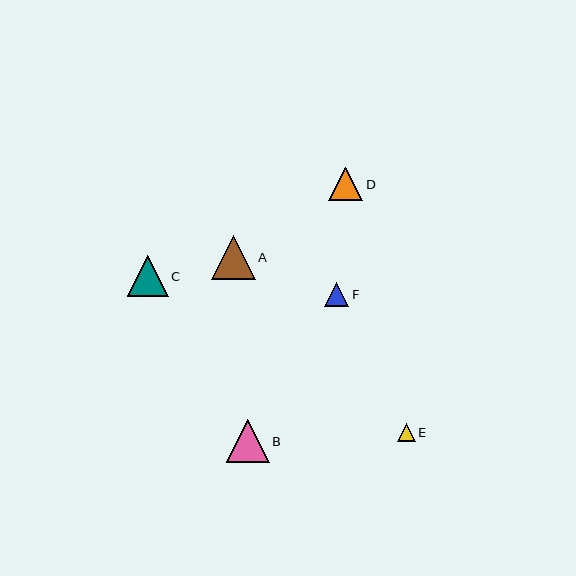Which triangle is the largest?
Triangle A is the largest with a size of approximately 43 pixels.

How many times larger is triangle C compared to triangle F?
Triangle C is approximately 1.7 times the size of triangle F.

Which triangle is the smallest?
Triangle E is the smallest with a size of approximately 18 pixels.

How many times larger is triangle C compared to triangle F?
Triangle C is approximately 1.7 times the size of triangle F.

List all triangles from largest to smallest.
From largest to smallest: A, B, C, D, F, E.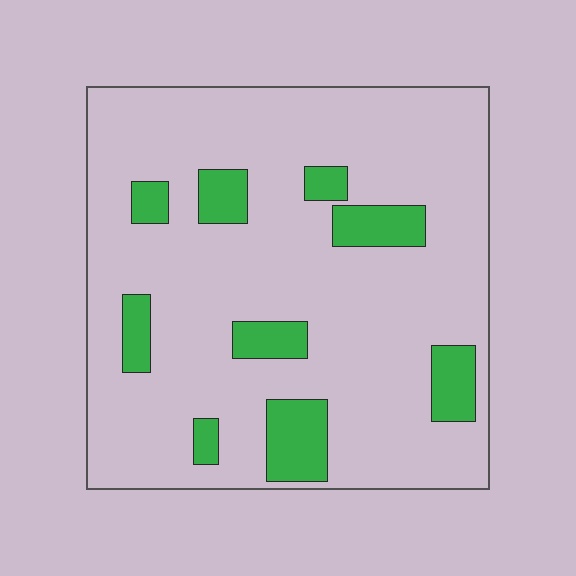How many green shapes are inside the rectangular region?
9.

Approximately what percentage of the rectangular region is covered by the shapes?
Approximately 15%.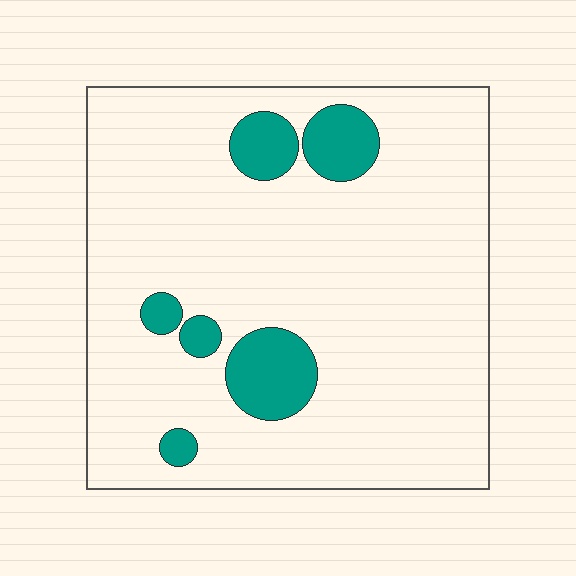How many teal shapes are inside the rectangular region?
6.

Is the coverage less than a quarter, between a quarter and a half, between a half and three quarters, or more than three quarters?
Less than a quarter.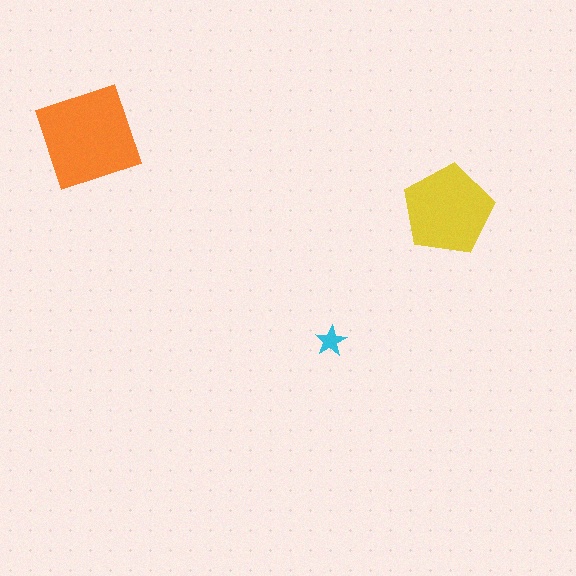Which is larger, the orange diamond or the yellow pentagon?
The orange diamond.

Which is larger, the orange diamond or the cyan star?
The orange diamond.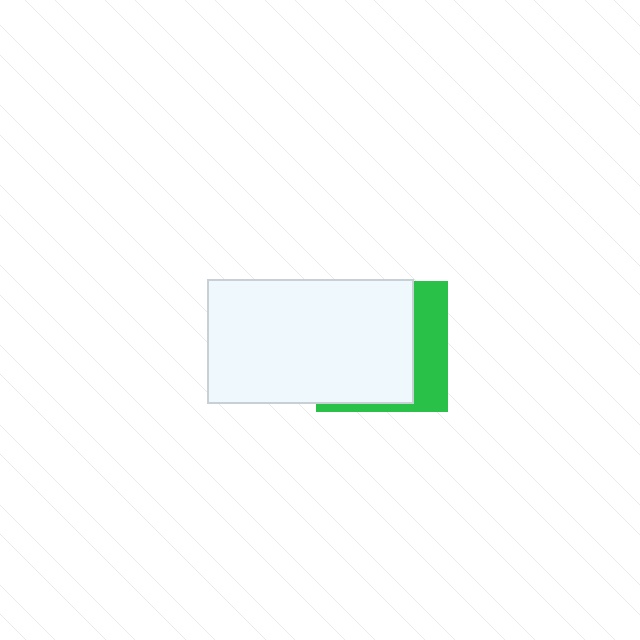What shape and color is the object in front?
The object in front is a white rectangle.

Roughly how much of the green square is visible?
A small part of it is visible (roughly 30%).